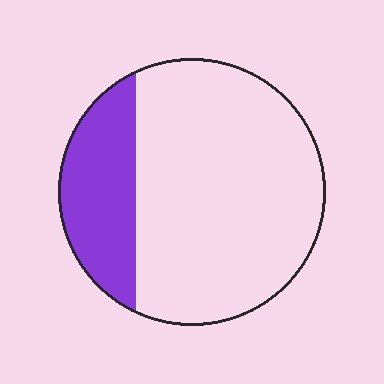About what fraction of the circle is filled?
About one quarter (1/4).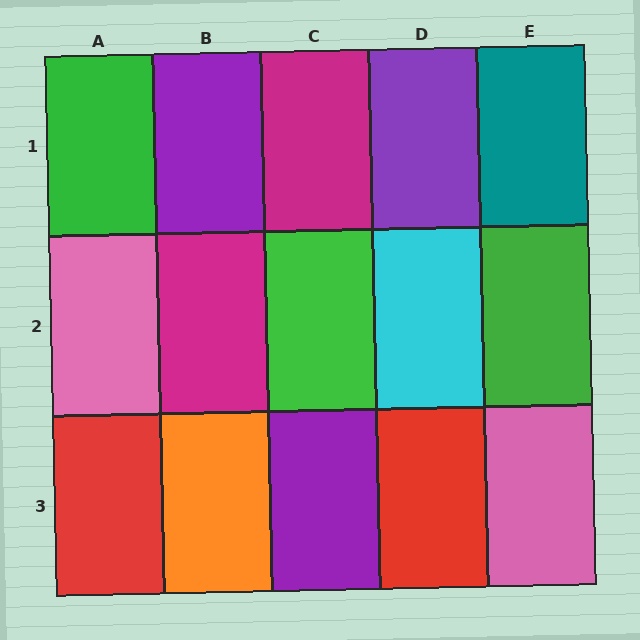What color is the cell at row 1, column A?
Green.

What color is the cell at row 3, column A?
Red.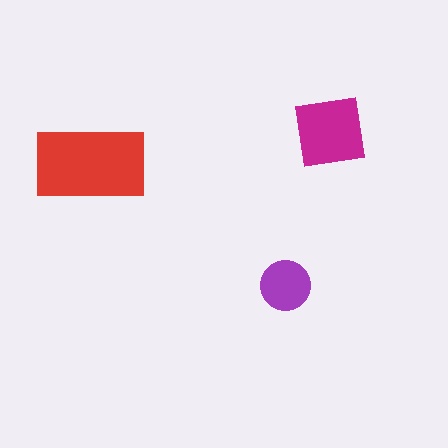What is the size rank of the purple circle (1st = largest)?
3rd.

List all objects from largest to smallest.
The red rectangle, the magenta square, the purple circle.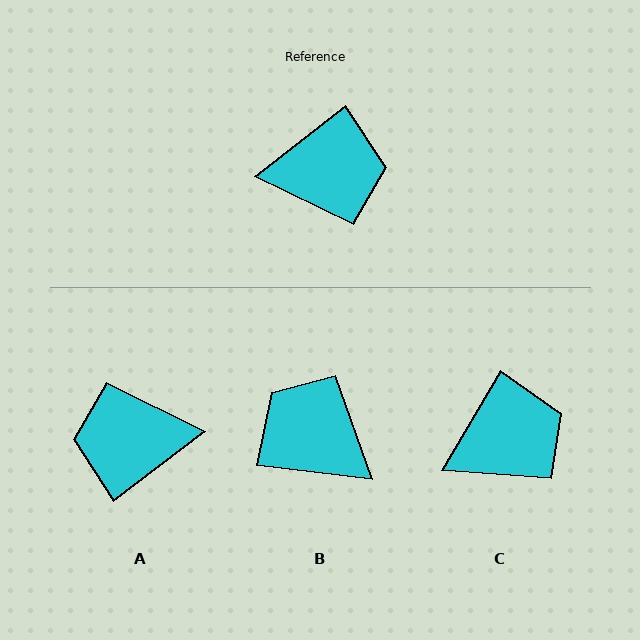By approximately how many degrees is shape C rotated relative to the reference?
Approximately 21 degrees counter-clockwise.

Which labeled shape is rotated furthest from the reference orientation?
A, about 179 degrees away.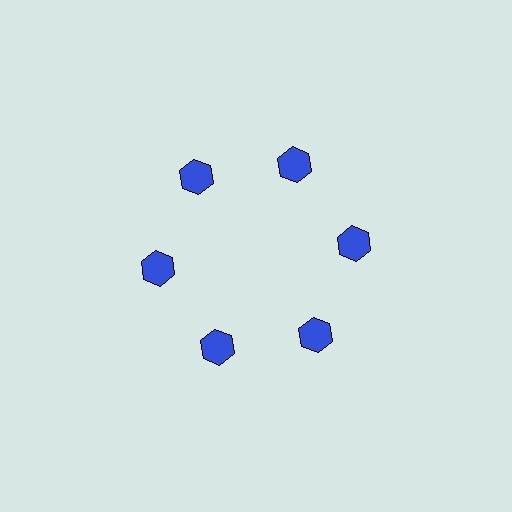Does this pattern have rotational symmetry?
Yes, this pattern has 6-fold rotational symmetry. It looks the same after rotating 60 degrees around the center.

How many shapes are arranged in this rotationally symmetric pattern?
There are 6 shapes, arranged in 6 groups of 1.